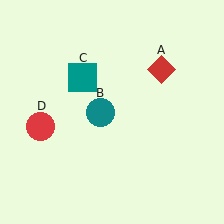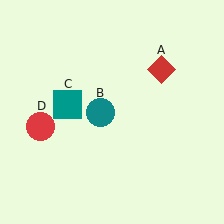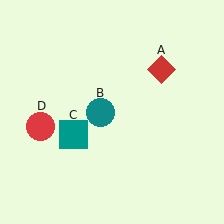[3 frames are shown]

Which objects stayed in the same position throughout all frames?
Red diamond (object A) and teal circle (object B) and red circle (object D) remained stationary.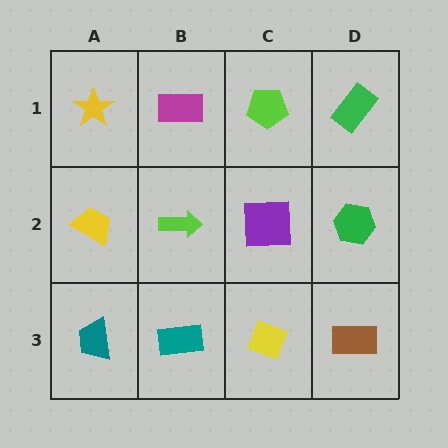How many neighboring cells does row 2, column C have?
4.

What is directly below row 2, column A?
A teal trapezoid.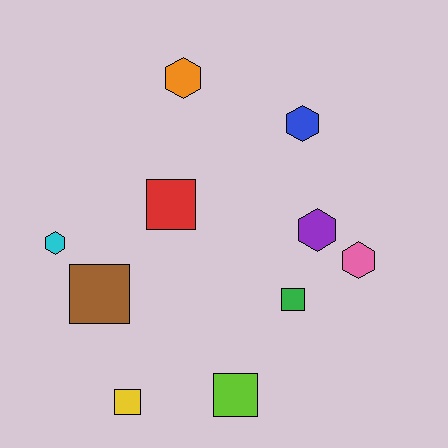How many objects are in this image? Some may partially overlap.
There are 10 objects.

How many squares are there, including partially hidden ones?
There are 5 squares.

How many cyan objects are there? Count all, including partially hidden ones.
There is 1 cyan object.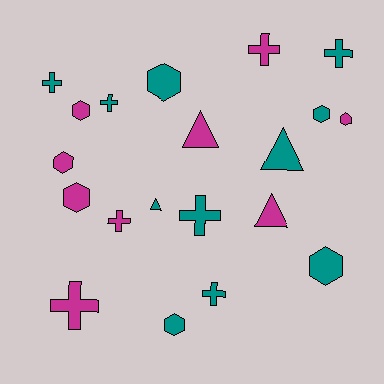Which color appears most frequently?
Teal, with 11 objects.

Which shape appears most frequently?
Hexagon, with 8 objects.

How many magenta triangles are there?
There are 2 magenta triangles.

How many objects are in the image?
There are 20 objects.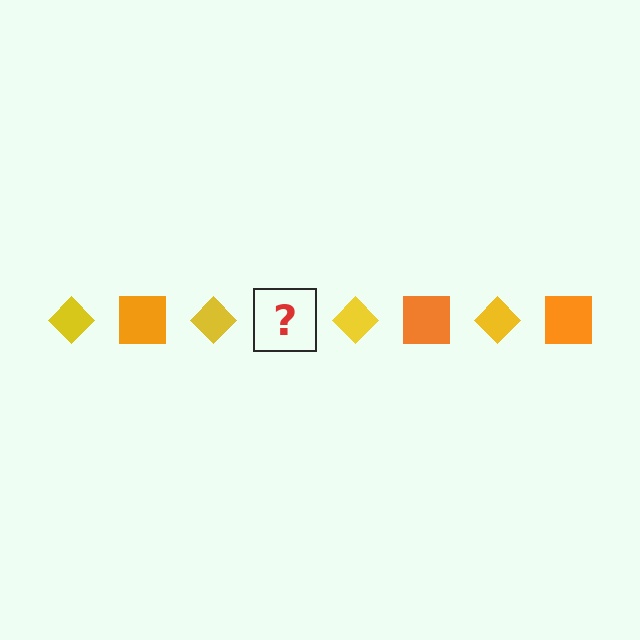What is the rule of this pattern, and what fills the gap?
The rule is that the pattern alternates between yellow diamond and orange square. The gap should be filled with an orange square.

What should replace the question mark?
The question mark should be replaced with an orange square.